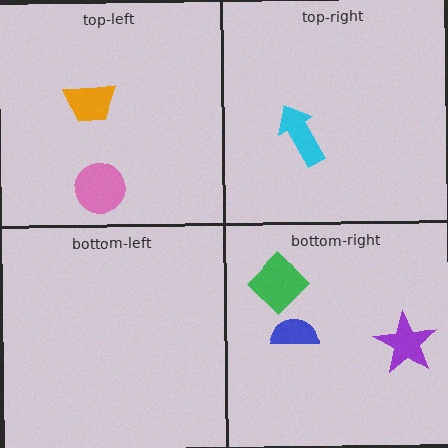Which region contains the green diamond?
The bottom-right region.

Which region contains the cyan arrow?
The top-right region.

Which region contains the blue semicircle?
The bottom-right region.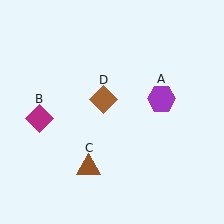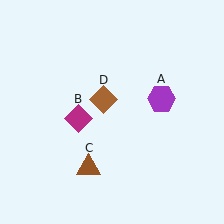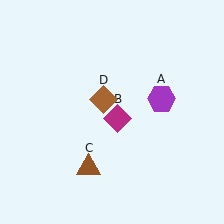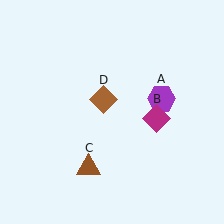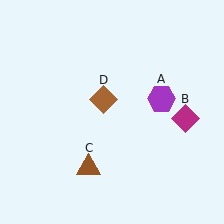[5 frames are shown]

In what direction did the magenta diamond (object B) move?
The magenta diamond (object B) moved right.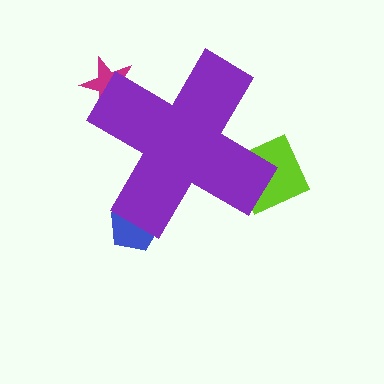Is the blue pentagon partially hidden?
Yes, the blue pentagon is partially hidden behind the purple cross.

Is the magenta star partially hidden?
Yes, the magenta star is partially hidden behind the purple cross.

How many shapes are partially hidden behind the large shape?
3 shapes are partially hidden.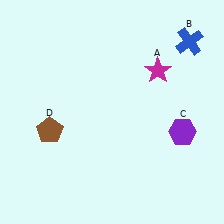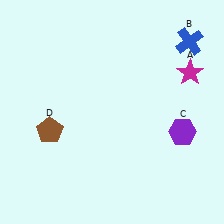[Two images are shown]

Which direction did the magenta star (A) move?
The magenta star (A) moved right.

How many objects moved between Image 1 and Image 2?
1 object moved between the two images.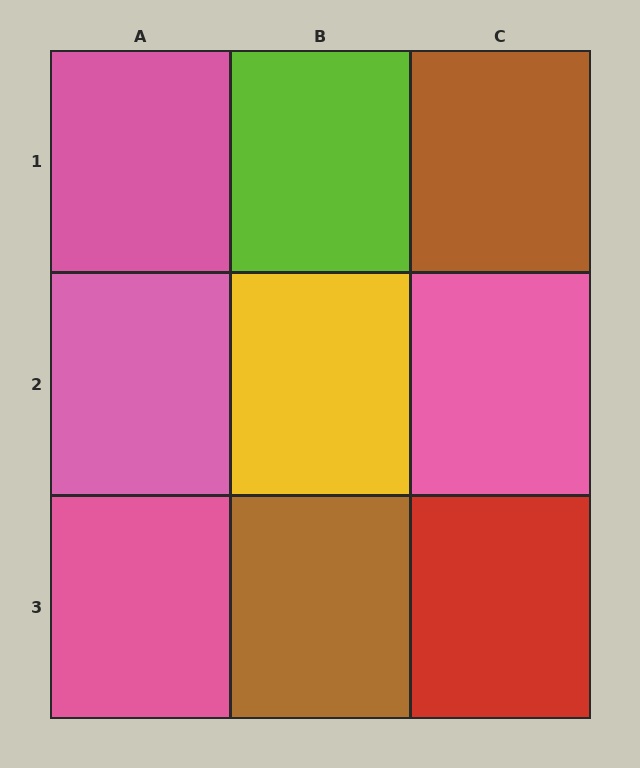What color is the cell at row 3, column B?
Brown.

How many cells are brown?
2 cells are brown.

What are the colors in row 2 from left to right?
Pink, yellow, pink.